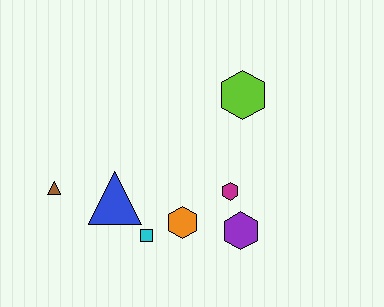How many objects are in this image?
There are 7 objects.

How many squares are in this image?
There is 1 square.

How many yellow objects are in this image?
There are no yellow objects.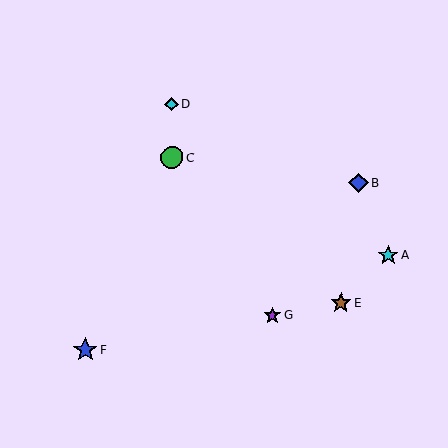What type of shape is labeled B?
Shape B is a blue diamond.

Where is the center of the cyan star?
The center of the cyan star is at (388, 256).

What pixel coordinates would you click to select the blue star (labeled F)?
Click at (85, 350) to select the blue star F.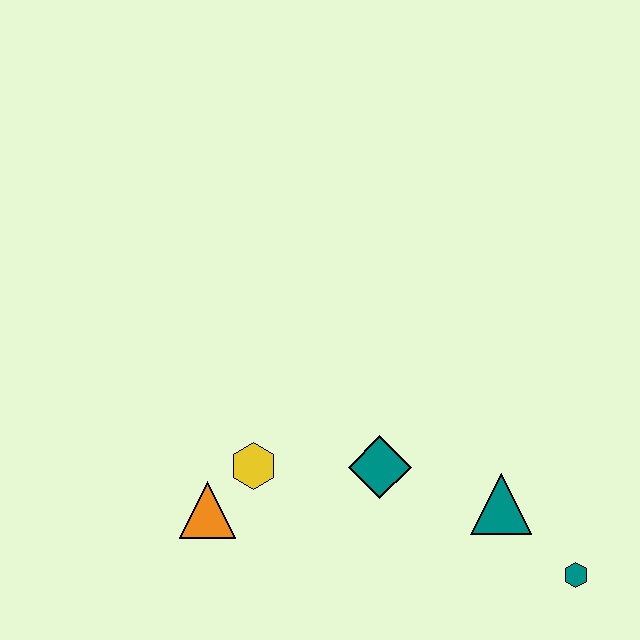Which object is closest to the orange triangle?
The yellow hexagon is closest to the orange triangle.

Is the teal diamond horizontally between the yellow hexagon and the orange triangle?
No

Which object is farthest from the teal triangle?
The orange triangle is farthest from the teal triangle.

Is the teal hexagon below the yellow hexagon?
Yes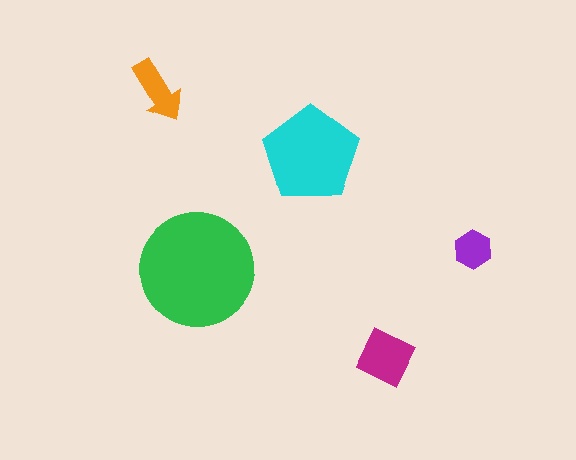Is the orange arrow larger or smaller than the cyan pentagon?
Smaller.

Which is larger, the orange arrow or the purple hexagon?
The orange arrow.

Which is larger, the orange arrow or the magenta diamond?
The magenta diamond.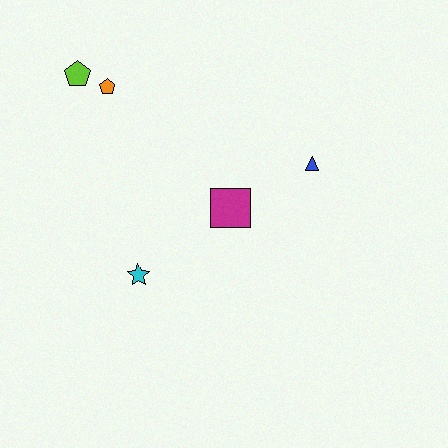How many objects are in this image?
There are 5 objects.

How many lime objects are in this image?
There is 1 lime object.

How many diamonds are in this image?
There are no diamonds.